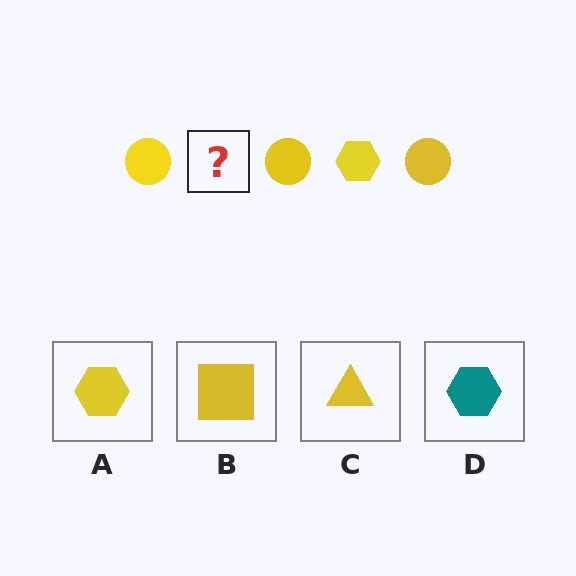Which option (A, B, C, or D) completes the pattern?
A.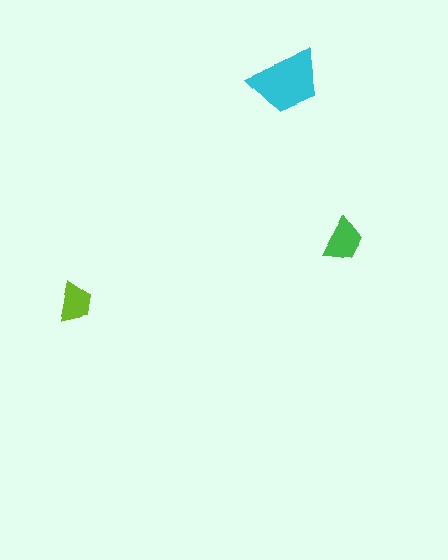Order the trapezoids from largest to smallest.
the cyan one, the green one, the lime one.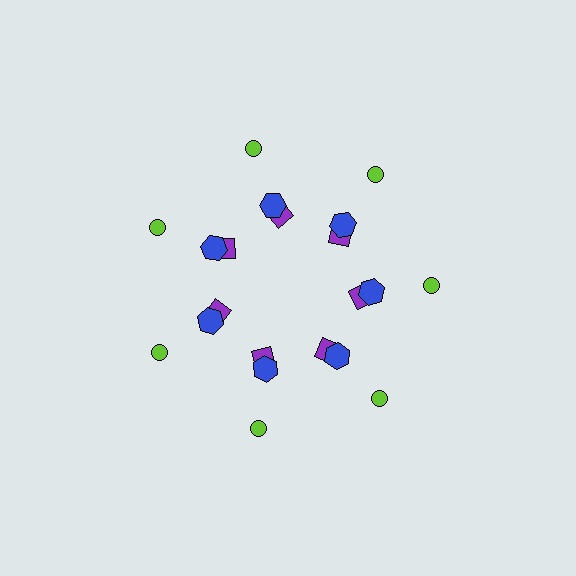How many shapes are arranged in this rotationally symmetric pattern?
There are 21 shapes, arranged in 7 groups of 3.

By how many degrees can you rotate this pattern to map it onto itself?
The pattern maps onto itself every 51 degrees of rotation.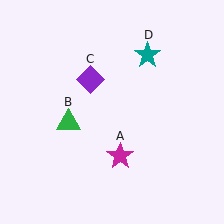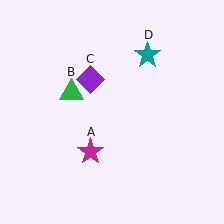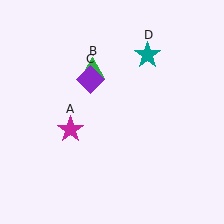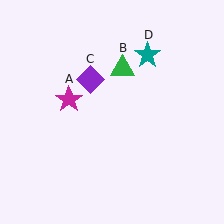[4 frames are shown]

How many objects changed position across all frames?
2 objects changed position: magenta star (object A), green triangle (object B).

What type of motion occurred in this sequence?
The magenta star (object A), green triangle (object B) rotated clockwise around the center of the scene.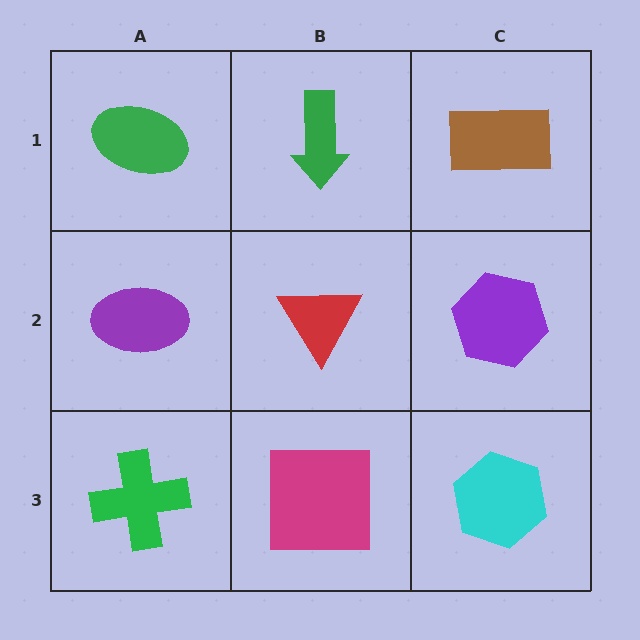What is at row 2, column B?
A red triangle.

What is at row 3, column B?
A magenta square.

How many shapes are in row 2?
3 shapes.